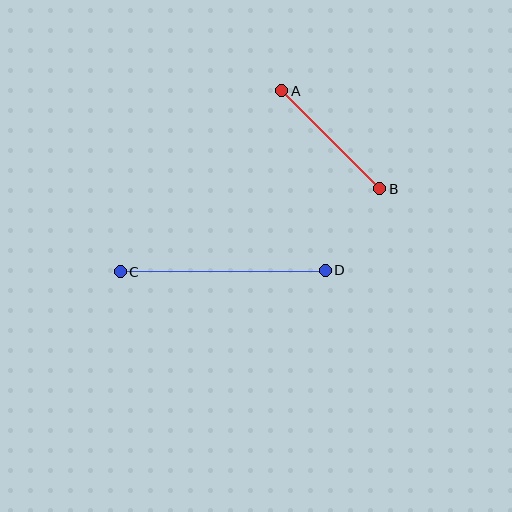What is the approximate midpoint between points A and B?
The midpoint is at approximately (331, 140) pixels.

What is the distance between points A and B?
The distance is approximately 139 pixels.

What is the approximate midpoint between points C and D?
The midpoint is at approximately (223, 271) pixels.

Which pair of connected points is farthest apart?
Points C and D are farthest apart.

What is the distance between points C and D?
The distance is approximately 205 pixels.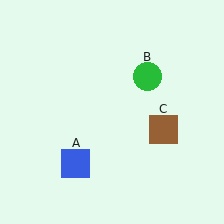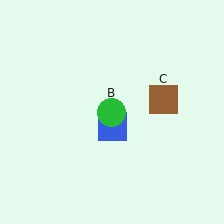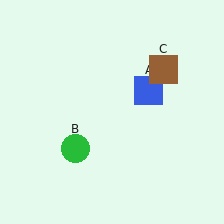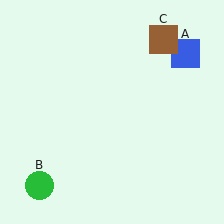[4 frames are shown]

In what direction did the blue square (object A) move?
The blue square (object A) moved up and to the right.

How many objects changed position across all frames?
3 objects changed position: blue square (object A), green circle (object B), brown square (object C).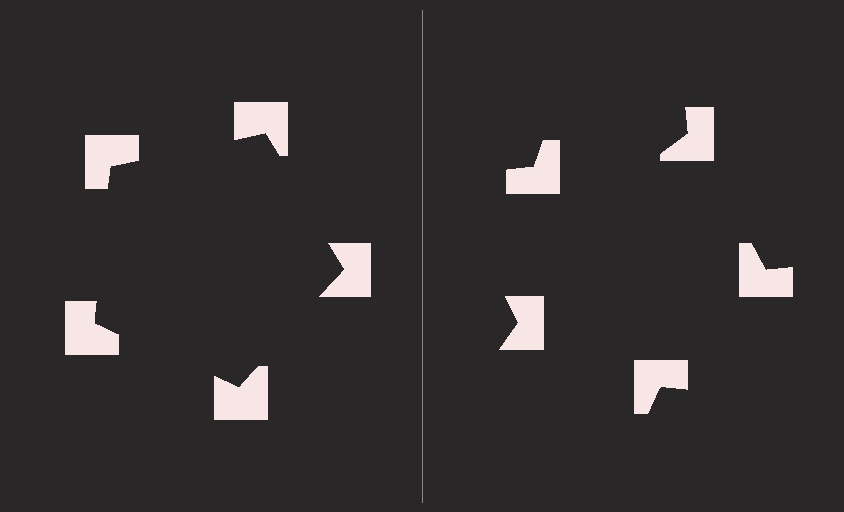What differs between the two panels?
The notched squares are positioned identically on both sides; only the wedge orientations differ. On the left they align to a pentagon; on the right they are misaligned.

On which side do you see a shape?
An illusory pentagon appears on the left side. On the right side the wedge cuts are rotated, so no coherent shape forms.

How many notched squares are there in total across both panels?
10 — 5 on each side.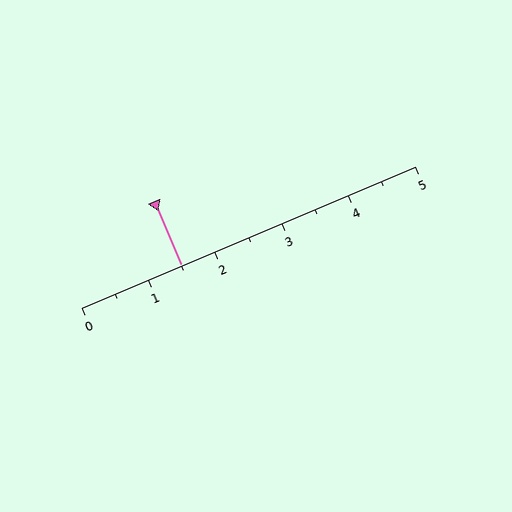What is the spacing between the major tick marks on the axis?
The major ticks are spaced 1 apart.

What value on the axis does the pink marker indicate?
The marker indicates approximately 1.5.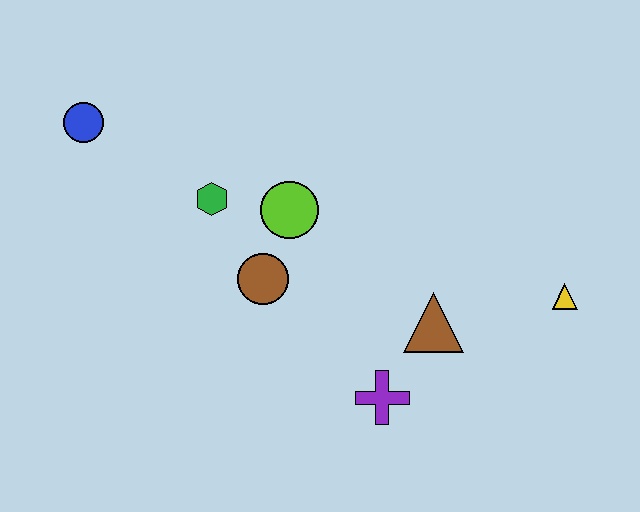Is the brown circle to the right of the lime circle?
No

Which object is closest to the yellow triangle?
The brown triangle is closest to the yellow triangle.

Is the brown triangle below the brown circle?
Yes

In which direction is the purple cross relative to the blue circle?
The purple cross is to the right of the blue circle.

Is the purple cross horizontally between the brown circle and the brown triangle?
Yes